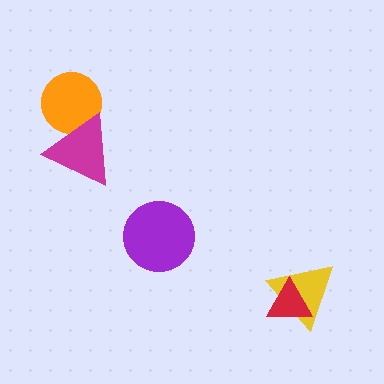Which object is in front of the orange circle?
The magenta triangle is in front of the orange circle.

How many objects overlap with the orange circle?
1 object overlaps with the orange circle.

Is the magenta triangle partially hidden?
No, no other shape covers it.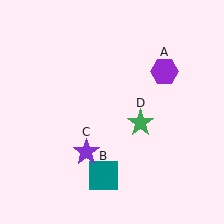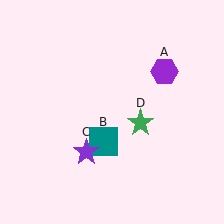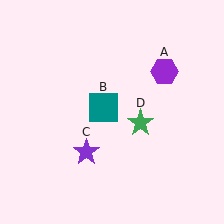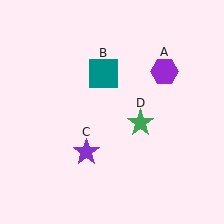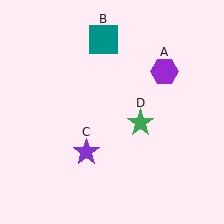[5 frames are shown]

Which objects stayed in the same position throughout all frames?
Purple hexagon (object A) and purple star (object C) and green star (object D) remained stationary.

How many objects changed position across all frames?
1 object changed position: teal square (object B).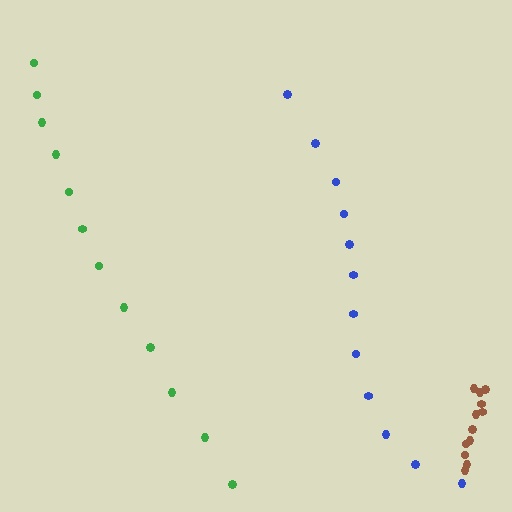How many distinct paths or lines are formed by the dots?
There are 3 distinct paths.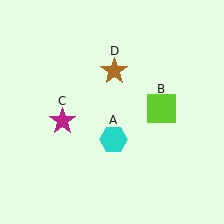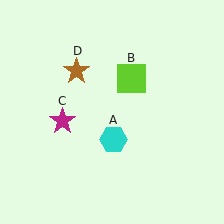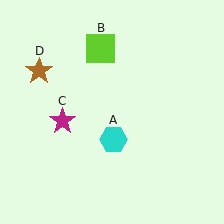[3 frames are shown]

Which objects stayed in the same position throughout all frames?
Cyan hexagon (object A) and magenta star (object C) remained stationary.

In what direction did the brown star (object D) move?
The brown star (object D) moved left.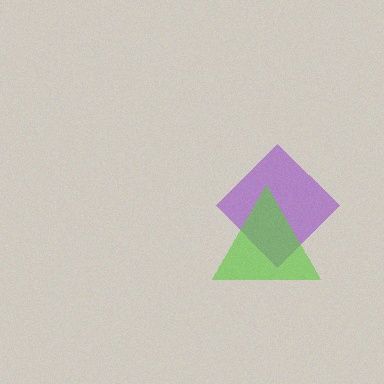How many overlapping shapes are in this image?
There are 2 overlapping shapes in the image.